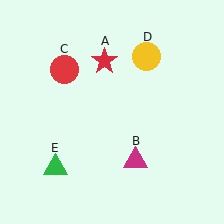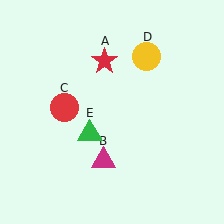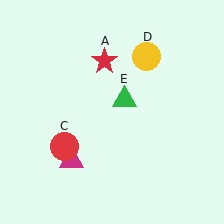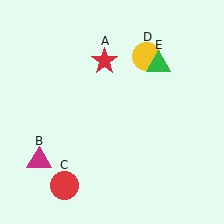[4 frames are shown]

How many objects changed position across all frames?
3 objects changed position: magenta triangle (object B), red circle (object C), green triangle (object E).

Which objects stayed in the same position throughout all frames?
Red star (object A) and yellow circle (object D) remained stationary.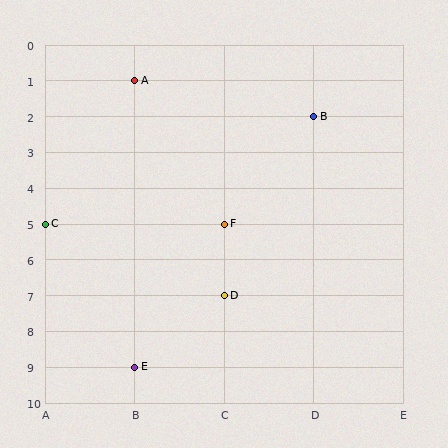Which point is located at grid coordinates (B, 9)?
Point E is at (B, 9).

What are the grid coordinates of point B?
Point B is at grid coordinates (D, 2).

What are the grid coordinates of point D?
Point D is at grid coordinates (C, 7).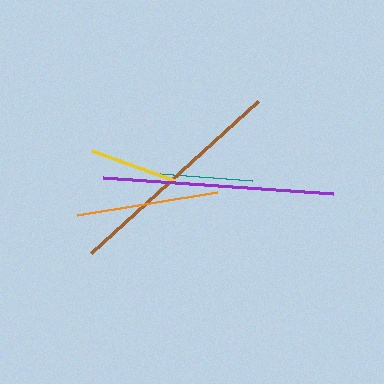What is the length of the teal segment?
The teal segment is approximately 93 pixels long.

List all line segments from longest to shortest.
From longest to shortest: purple, brown, orange, teal, yellow.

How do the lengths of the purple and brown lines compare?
The purple and brown lines are approximately the same length.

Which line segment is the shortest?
The yellow line is the shortest at approximately 88 pixels.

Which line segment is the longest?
The purple line is the longest at approximately 230 pixels.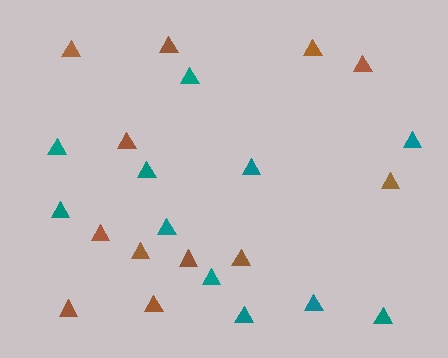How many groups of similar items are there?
There are 2 groups: one group of brown triangles (12) and one group of teal triangles (11).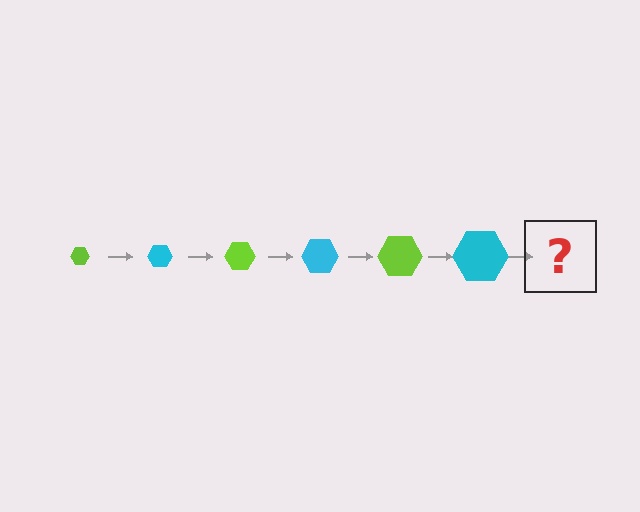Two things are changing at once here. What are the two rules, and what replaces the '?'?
The two rules are that the hexagon grows larger each step and the color cycles through lime and cyan. The '?' should be a lime hexagon, larger than the previous one.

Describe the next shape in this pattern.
It should be a lime hexagon, larger than the previous one.